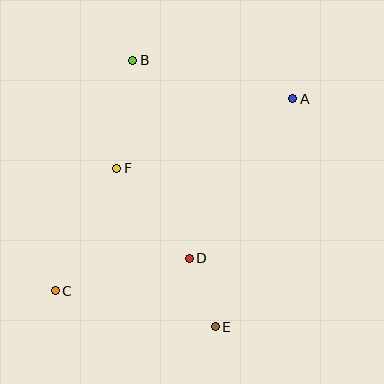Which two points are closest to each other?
Points D and E are closest to each other.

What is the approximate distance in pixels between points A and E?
The distance between A and E is approximately 241 pixels.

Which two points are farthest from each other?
Points A and C are farthest from each other.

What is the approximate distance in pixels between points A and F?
The distance between A and F is approximately 190 pixels.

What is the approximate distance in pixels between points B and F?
The distance between B and F is approximately 109 pixels.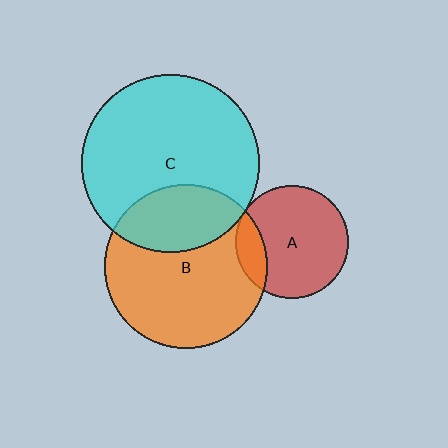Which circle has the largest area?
Circle C (cyan).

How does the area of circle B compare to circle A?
Approximately 2.1 times.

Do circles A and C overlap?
Yes.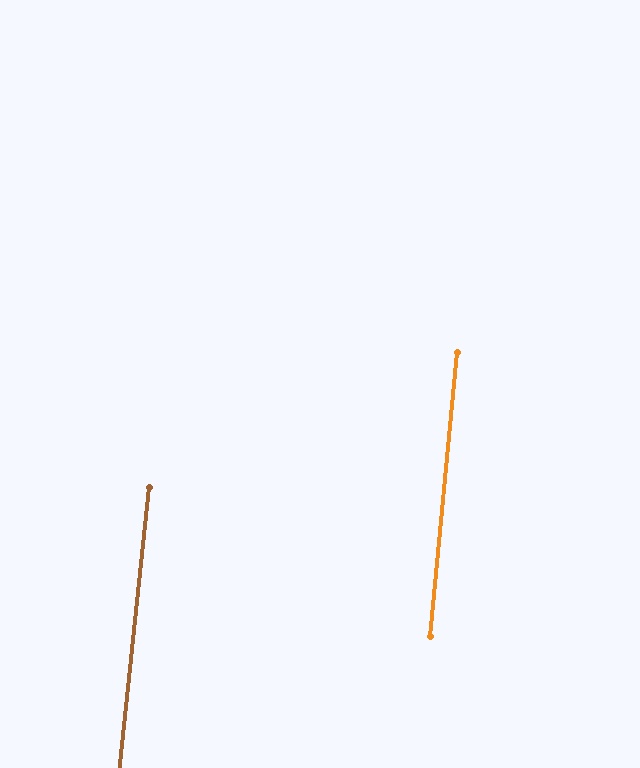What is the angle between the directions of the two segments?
Approximately 1 degree.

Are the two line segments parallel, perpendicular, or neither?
Parallel — their directions differ by only 0.7°.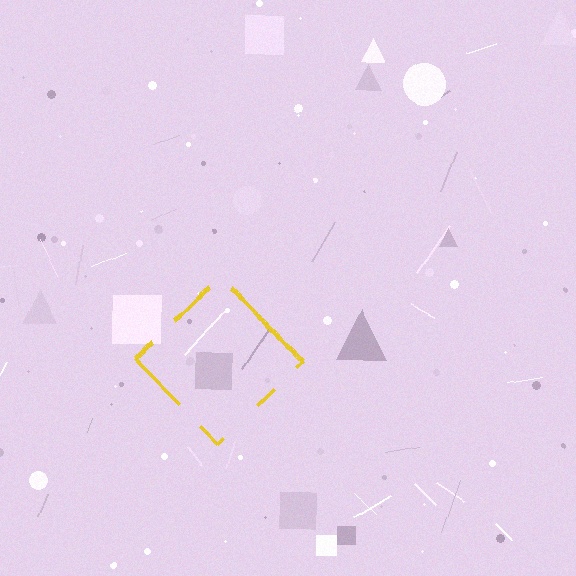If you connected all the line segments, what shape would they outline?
They would outline a diamond.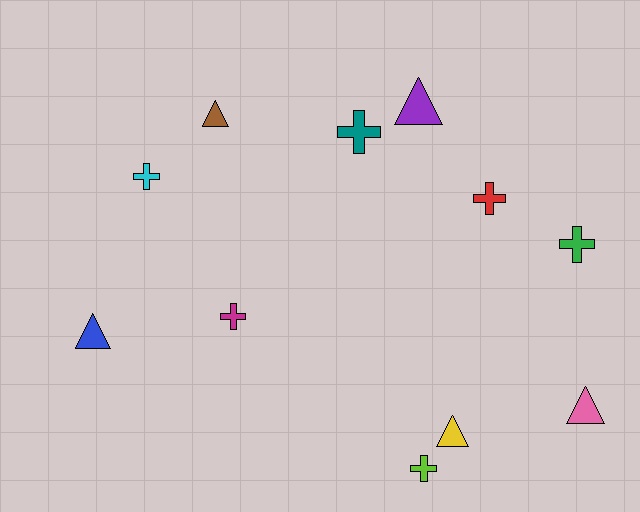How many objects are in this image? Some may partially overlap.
There are 11 objects.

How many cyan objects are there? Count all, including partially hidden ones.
There is 1 cyan object.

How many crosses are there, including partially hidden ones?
There are 6 crosses.